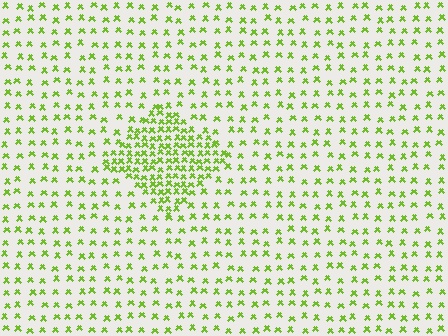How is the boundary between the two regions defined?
The boundary is defined by a change in element density (approximately 2.5x ratio). All elements are the same color, size, and shape.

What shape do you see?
I see a diamond.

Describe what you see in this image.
The image contains small lime elements arranged at two different densities. A diamond-shaped region is visible where the elements are more densely packed than the surrounding area.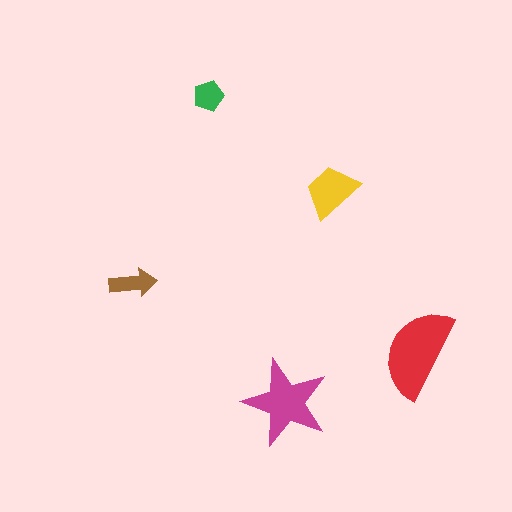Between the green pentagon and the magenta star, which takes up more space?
The magenta star.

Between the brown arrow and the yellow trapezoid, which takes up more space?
The yellow trapezoid.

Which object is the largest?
The red semicircle.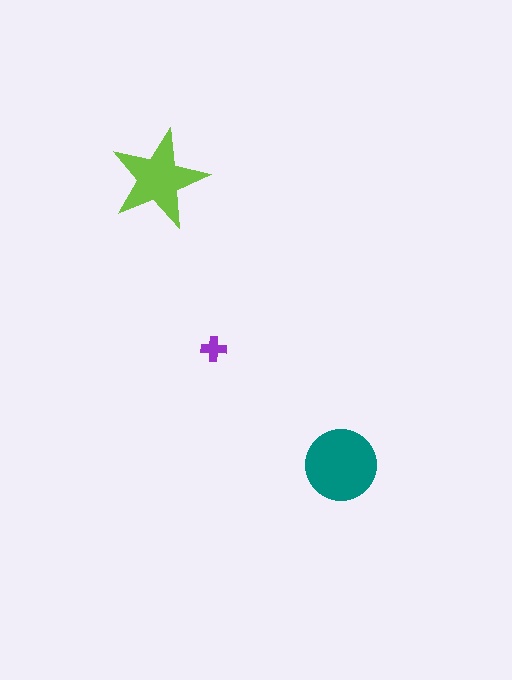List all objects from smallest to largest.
The purple cross, the lime star, the teal circle.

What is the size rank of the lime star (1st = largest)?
2nd.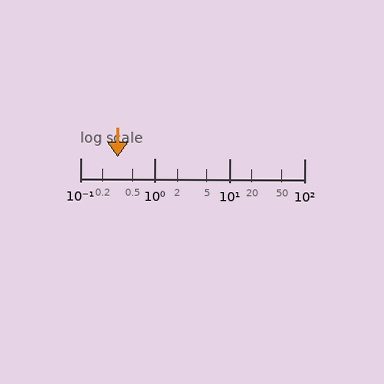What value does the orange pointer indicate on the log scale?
The pointer indicates approximately 0.32.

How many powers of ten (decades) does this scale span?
The scale spans 3 decades, from 0.1 to 100.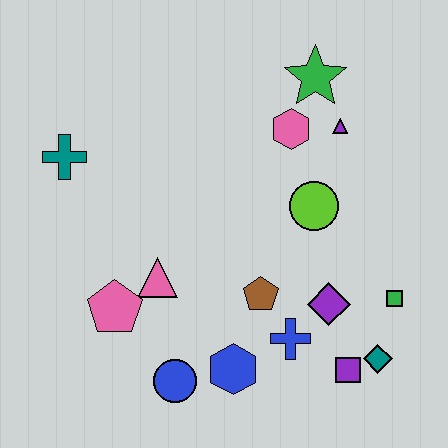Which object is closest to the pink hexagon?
The purple triangle is closest to the pink hexagon.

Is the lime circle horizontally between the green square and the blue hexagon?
Yes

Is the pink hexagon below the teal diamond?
No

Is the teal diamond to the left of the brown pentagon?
No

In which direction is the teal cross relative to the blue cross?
The teal cross is to the left of the blue cross.